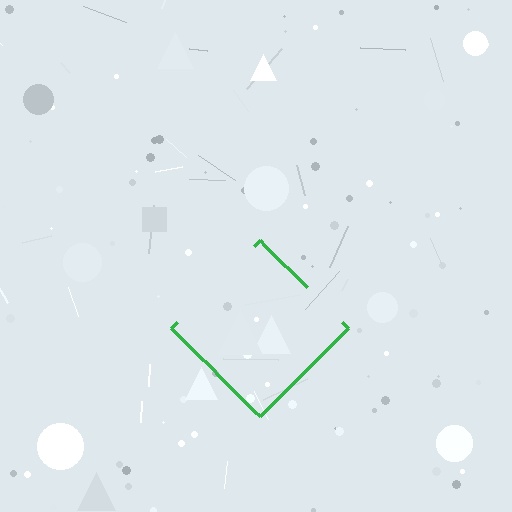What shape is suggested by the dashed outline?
The dashed outline suggests a diamond.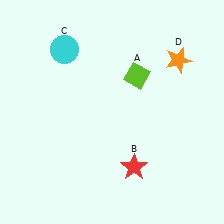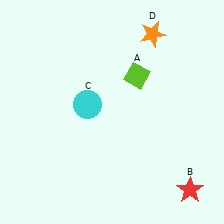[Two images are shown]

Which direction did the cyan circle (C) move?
The cyan circle (C) moved down.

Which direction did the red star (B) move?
The red star (B) moved right.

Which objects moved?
The objects that moved are: the red star (B), the cyan circle (C), the orange star (D).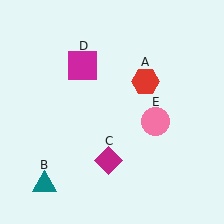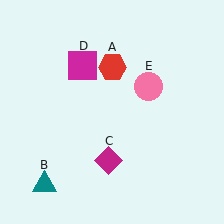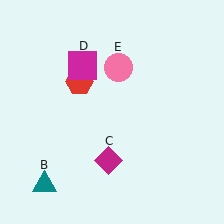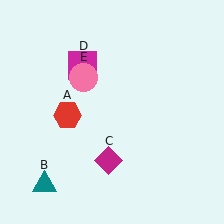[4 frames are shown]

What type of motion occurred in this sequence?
The red hexagon (object A), pink circle (object E) rotated counterclockwise around the center of the scene.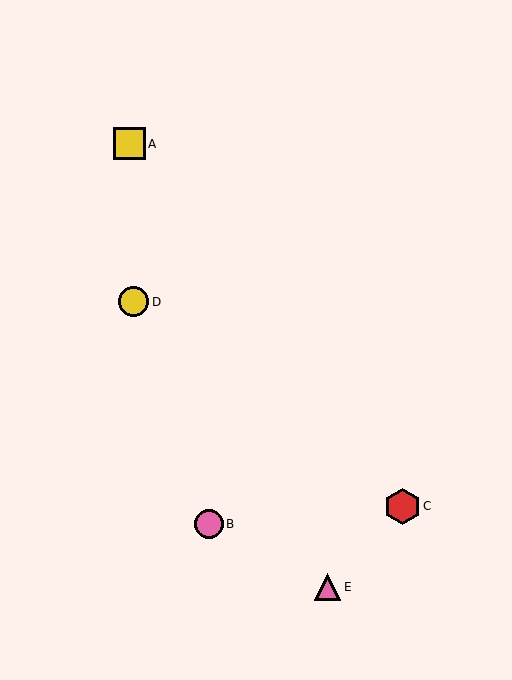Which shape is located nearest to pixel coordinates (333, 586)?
The pink triangle (labeled E) at (328, 587) is nearest to that location.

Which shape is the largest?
The red hexagon (labeled C) is the largest.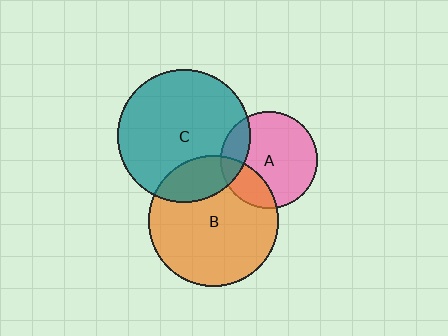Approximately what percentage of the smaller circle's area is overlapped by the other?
Approximately 25%.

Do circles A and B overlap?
Yes.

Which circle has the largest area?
Circle C (teal).